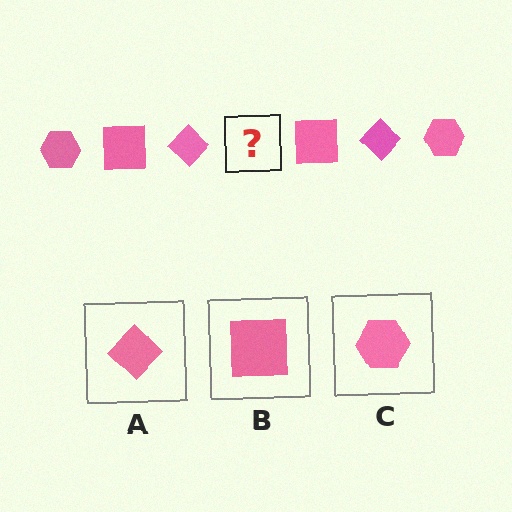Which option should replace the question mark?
Option C.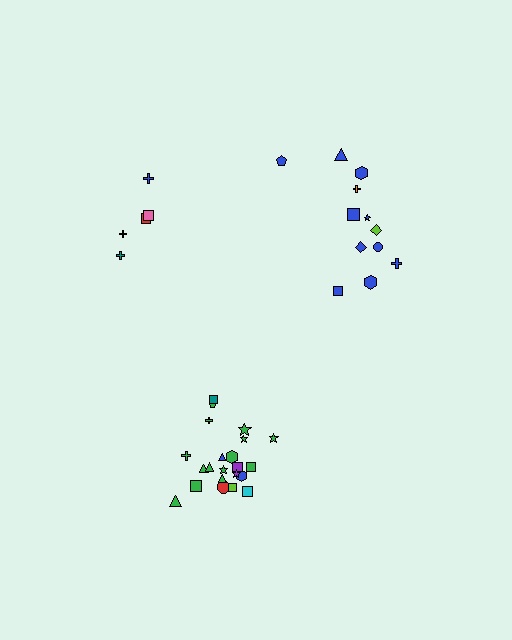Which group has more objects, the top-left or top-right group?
The top-right group.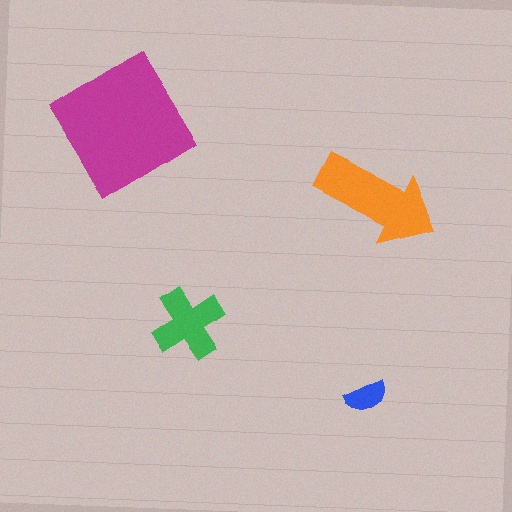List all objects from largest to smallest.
The magenta diamond, the orange arrow, the green cross, the blue semicircle.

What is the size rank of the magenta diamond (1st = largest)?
1st.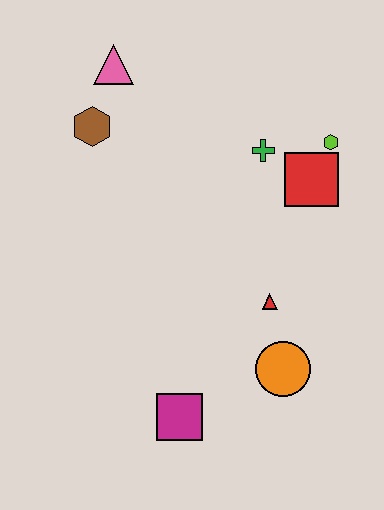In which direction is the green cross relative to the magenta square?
The green cross is above the magenta square.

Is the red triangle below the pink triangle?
Yes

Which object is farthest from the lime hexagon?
The magenta square is farthest from the lime hexagon.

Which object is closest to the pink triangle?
The brown hexagon is closest to the pink triangle.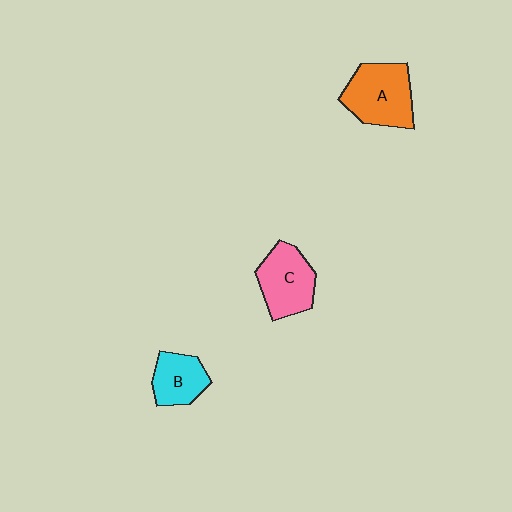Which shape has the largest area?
Shape A (orange).